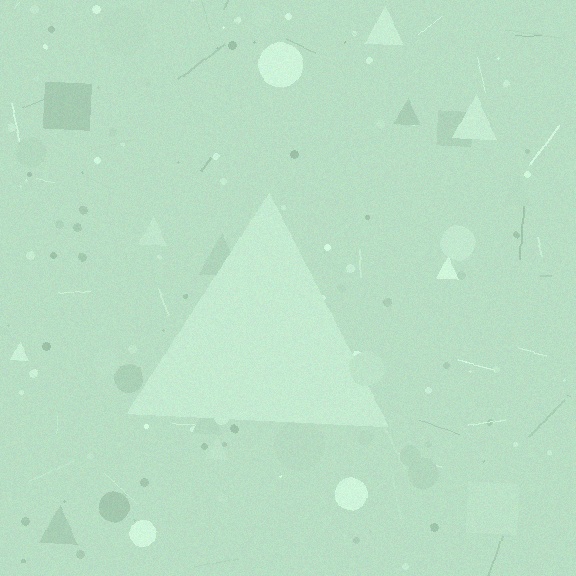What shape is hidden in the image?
A triangle is hidden in the image.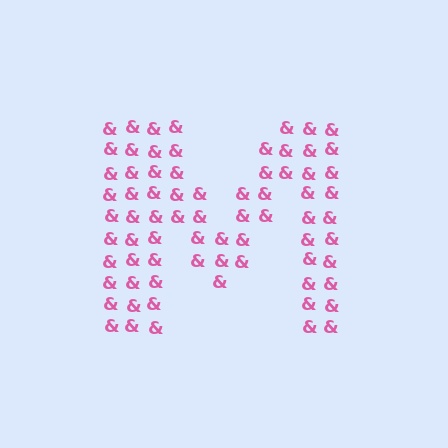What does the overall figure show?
The overall figure shows the letter M.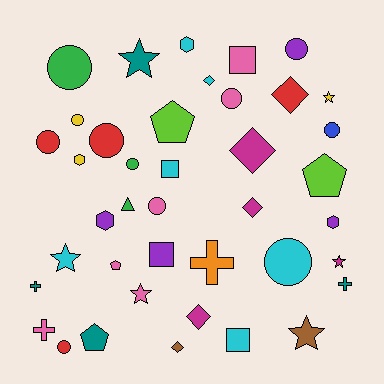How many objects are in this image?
There are 40 objects.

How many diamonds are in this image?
There are 6 diamonds.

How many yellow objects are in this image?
There are 3 yellow objects.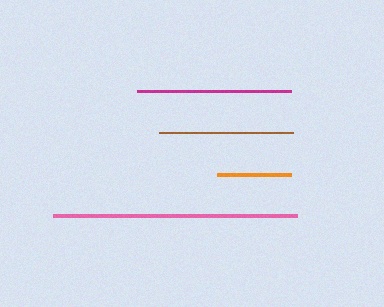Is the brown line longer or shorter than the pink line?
The pink line is longer than the brown line.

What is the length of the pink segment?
The pink segment is approximately 244 pixels long.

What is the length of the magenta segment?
The magenta segment is approximately 154 pixels long.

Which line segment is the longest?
The pink line is the longest at approximately 244 pixels.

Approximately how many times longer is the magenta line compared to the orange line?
The magenta line is approximately 2.1 times the length of the orange line.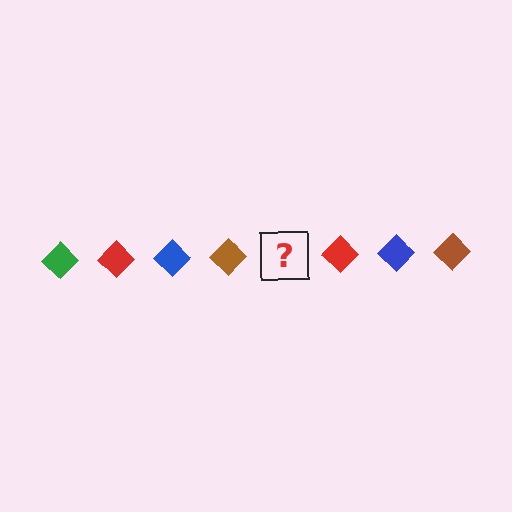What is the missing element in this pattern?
The missing element is a green diamond.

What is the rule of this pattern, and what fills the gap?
The rule is that the pattern cycles through green, red, blue, brown diamonds. The gap should be filled with a green diamond.